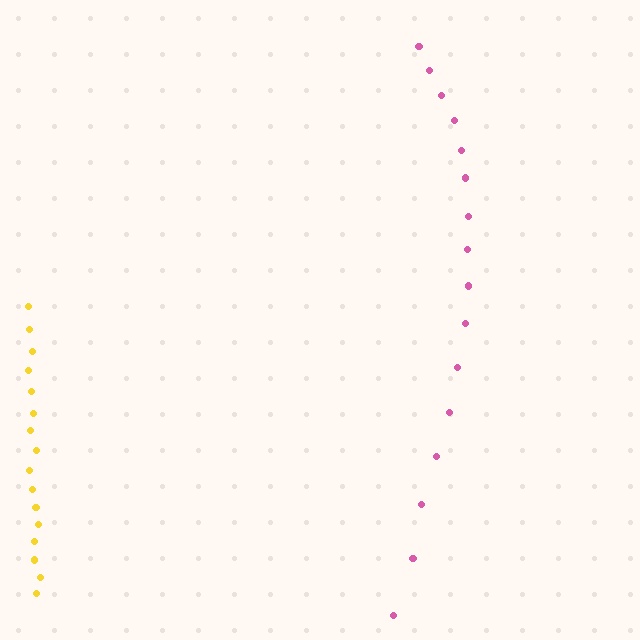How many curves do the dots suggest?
There are 2 distinct paths.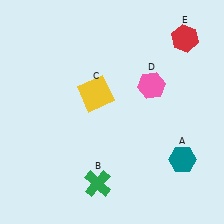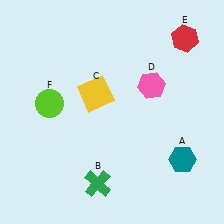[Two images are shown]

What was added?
A lime circle (F) was added in Image 2.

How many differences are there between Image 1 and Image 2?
There is 1 difference between the two images.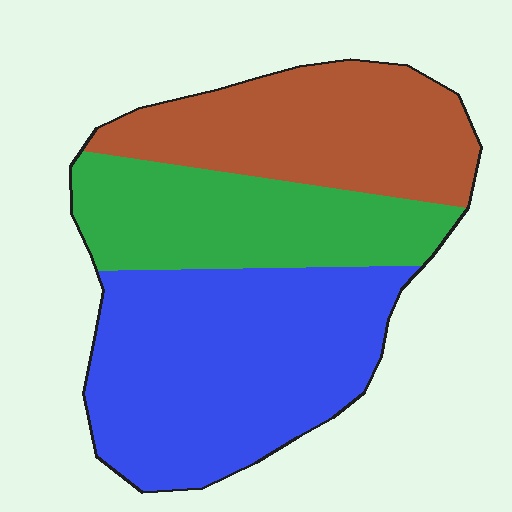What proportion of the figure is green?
Green covers around 25% of the figure.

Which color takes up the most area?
Blue, at roughly 45%.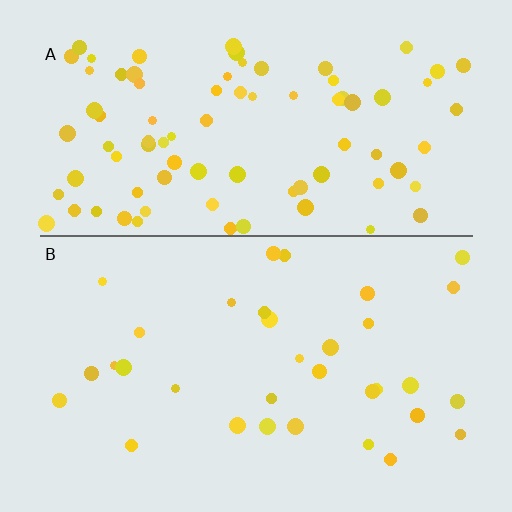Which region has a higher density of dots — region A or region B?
A (the top).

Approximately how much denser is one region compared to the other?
Approximately 2.5× — region A over region B.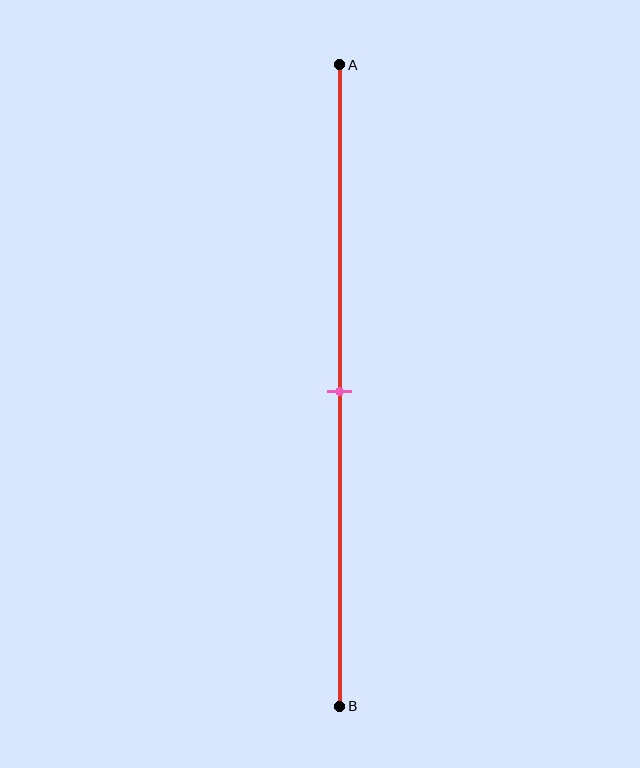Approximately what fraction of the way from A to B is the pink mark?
The pink mark is approximately 50% of the way from A to B.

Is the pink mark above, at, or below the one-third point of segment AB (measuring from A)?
The pink mark is below the one-third point of segment AB.